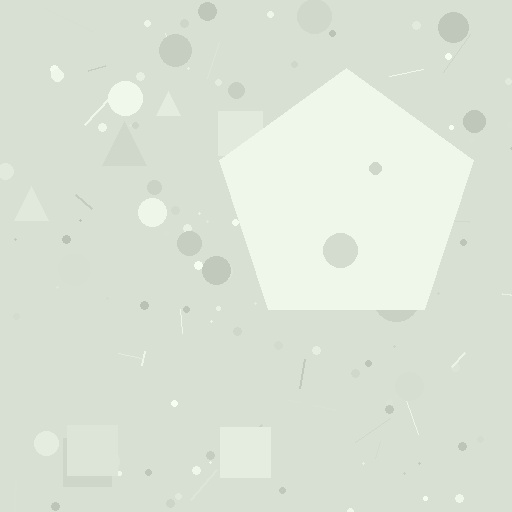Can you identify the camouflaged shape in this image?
The camouflaged shape is a pentagon.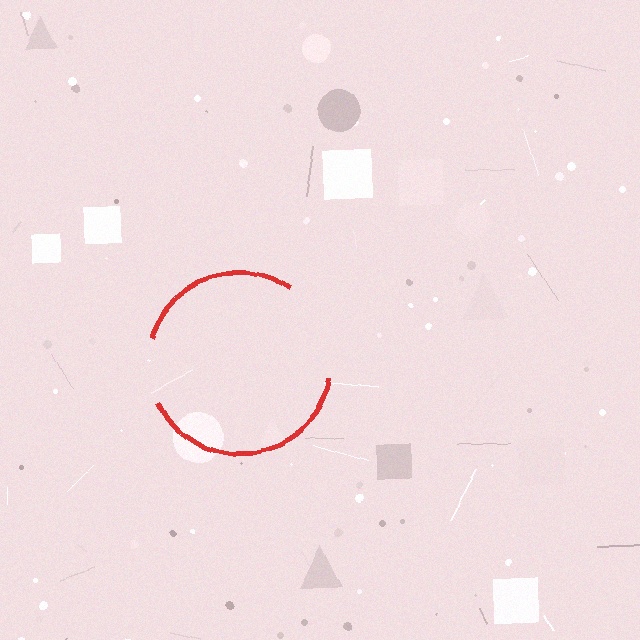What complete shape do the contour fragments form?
The contour fragments form a circle.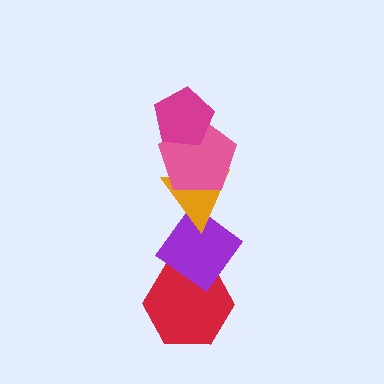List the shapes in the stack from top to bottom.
From top to bottom: the magenta pentagon, the pink pentagon, the orange triangle, the purple diamond, the red hexagon.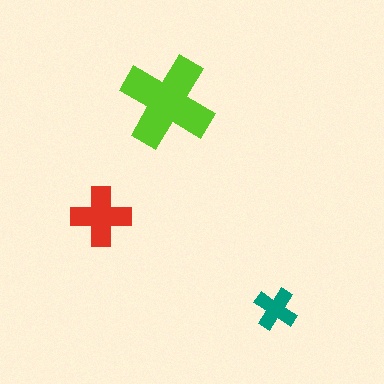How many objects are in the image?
There are 3 objects in the image.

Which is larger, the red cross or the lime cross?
The lime one.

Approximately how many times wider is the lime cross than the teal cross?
About 2 times wider.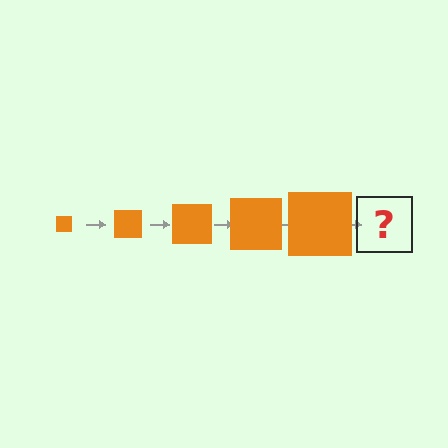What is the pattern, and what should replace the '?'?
The pattern is that the square gets progressively larger each step. The '?' should be an orange square, larger than the previous one.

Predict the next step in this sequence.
The next step is an orange square, larger than the previous one.